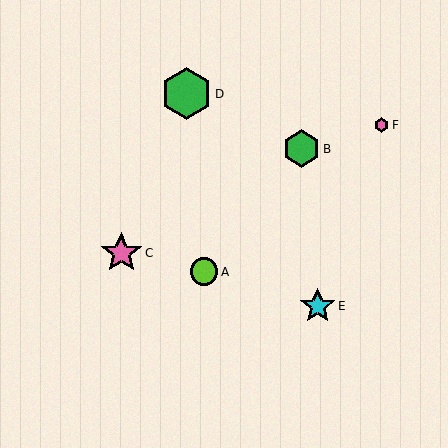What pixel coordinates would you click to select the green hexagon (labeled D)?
Click at (187, 94) to select the green hexagon D.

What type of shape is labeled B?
Shape B is a green hexagon.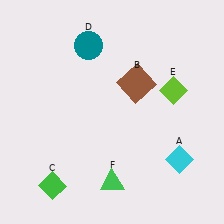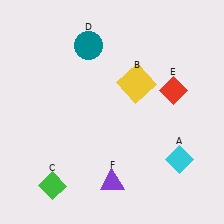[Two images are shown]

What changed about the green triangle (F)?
In Image 1, F is green. In Image 2, it changed to purple.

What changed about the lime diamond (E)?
In Image 1, E is lime. In Image 2, it changed to red.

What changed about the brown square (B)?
In Image 1, B is brown. In Image 2, it changed to yellow.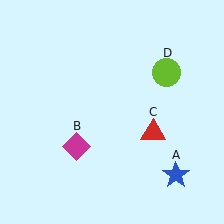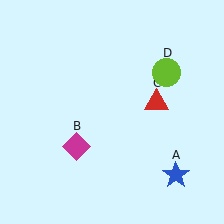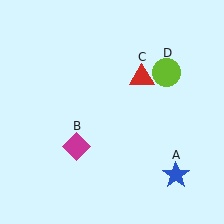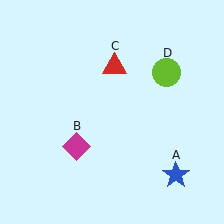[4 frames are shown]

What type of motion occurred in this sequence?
The red triangle (object C) rotated counterclockwise around the center of the scene.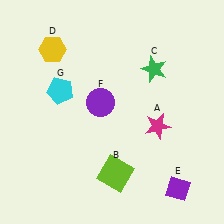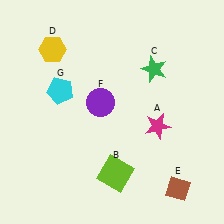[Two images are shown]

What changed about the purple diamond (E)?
In Image 1, E is purple. In Image 2, it changed to brown.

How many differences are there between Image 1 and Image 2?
There is 1 difference between the two images.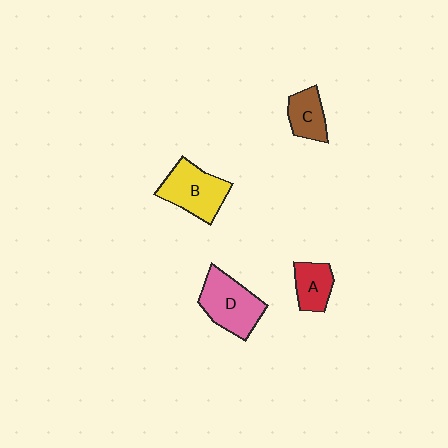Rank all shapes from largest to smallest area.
From largest to smallest: D (pink), B (yellow), C (brown), A (red).